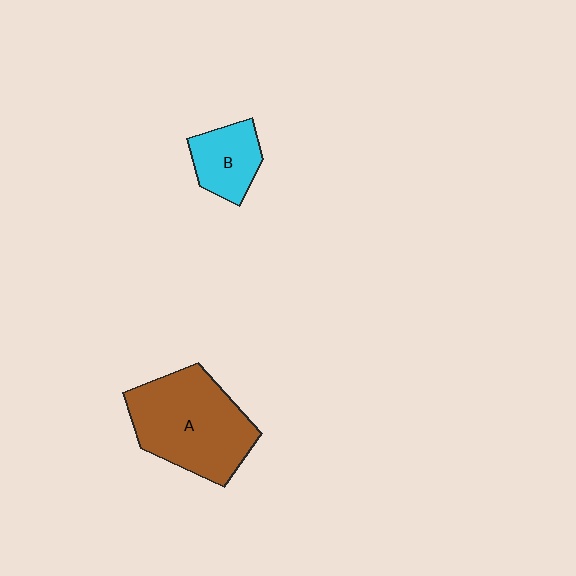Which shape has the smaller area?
Shape B (cyan).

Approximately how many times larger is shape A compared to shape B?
Approximately 2.4 times.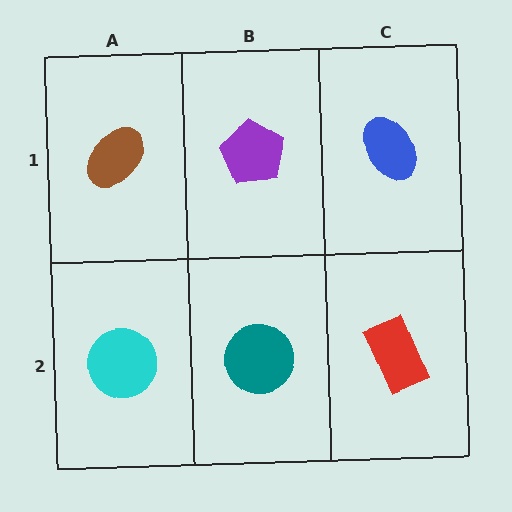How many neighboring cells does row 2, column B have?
3.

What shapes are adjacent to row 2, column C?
A blue ellipse (row 1, column C), a teal circle (row 2, column B).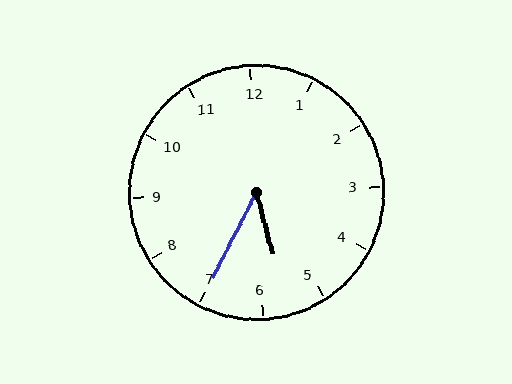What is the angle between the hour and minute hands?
Approximately 42 degrees.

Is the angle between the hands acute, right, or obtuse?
It is acute.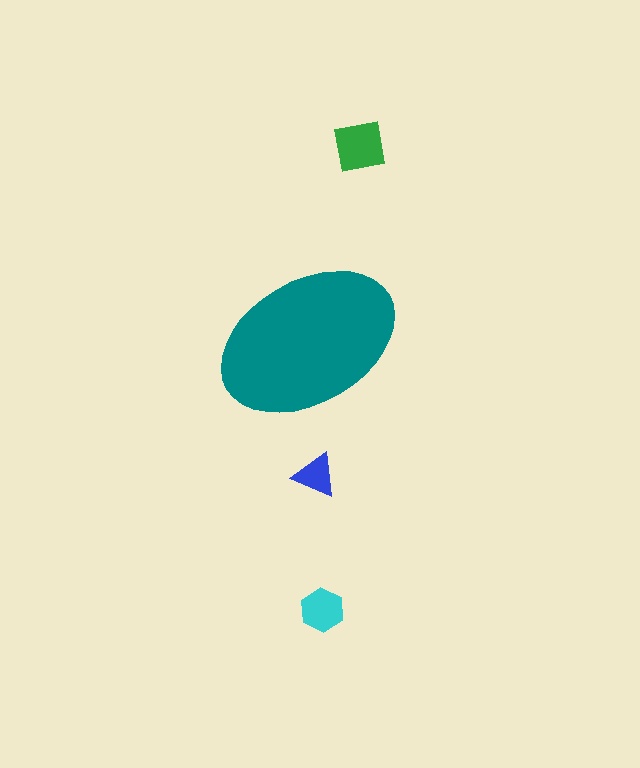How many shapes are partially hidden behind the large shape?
0 shapes are partially hidden.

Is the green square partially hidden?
No, the green square is fully visible.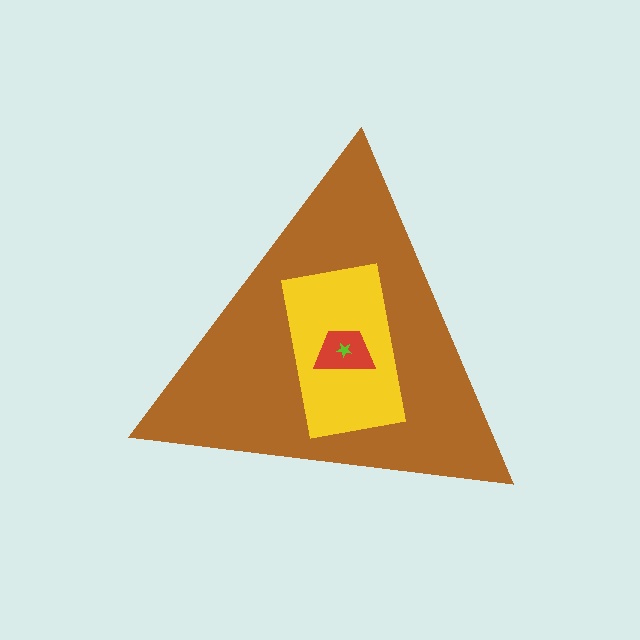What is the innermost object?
The lime star.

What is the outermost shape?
The brown triangle.